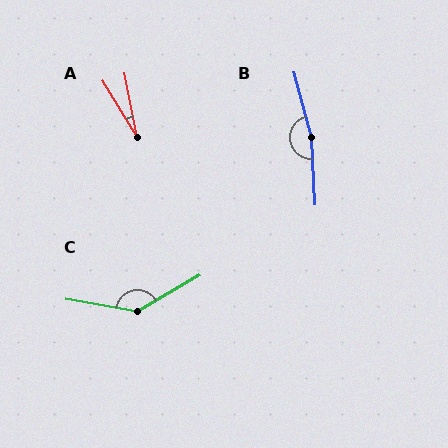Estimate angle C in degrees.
Approximately 140 degrees.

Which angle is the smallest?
A, at approximately 21 degrees.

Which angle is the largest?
B, at approximately 168 degrees.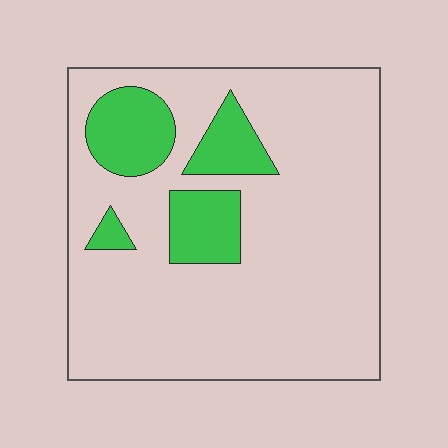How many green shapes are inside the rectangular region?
4.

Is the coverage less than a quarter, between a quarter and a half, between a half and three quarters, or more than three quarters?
Less than a quarter.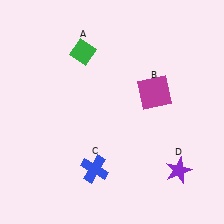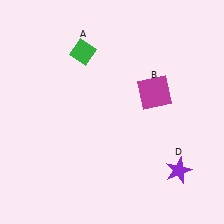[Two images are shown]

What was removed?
The blue cross (C) was removed in Image 2.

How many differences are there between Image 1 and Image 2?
There is 1 difference between the two images.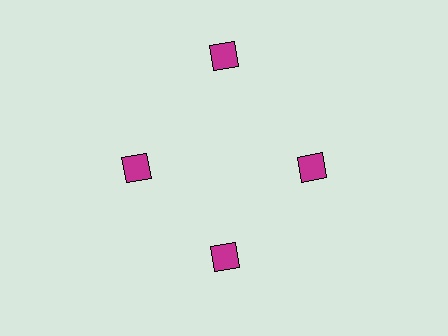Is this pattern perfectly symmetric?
No. The 4 magenta diamonds are arranged in a ring, but one element near the 12 o'clock position is pushed outward from the center, breaking the 4-fold rotational symmetry.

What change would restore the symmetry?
The symmetry would be restored by moving it inward, back onto the ring so that all 4 diamonds sit at equal angles and equal distance from the center.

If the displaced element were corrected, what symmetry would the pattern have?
It would have 4-fold rotational symmetry — the pattern would map onto itself every 90 degrees.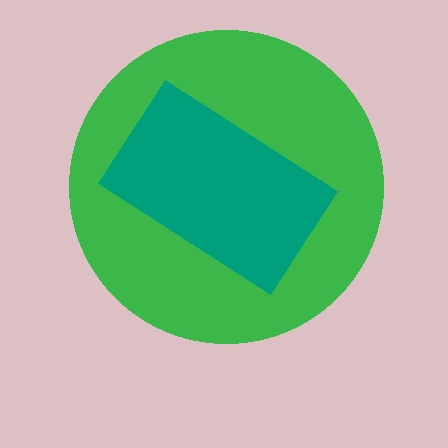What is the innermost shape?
The teal rectangle.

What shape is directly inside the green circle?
The teal rectangle.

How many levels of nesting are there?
2.